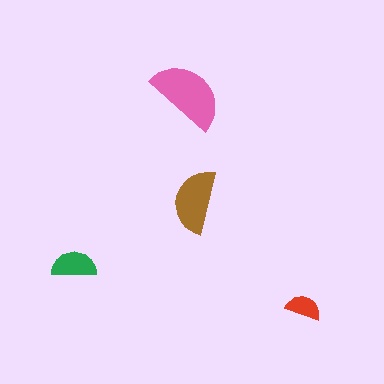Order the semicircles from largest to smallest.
the pink one, the brown one, the green one, the red one.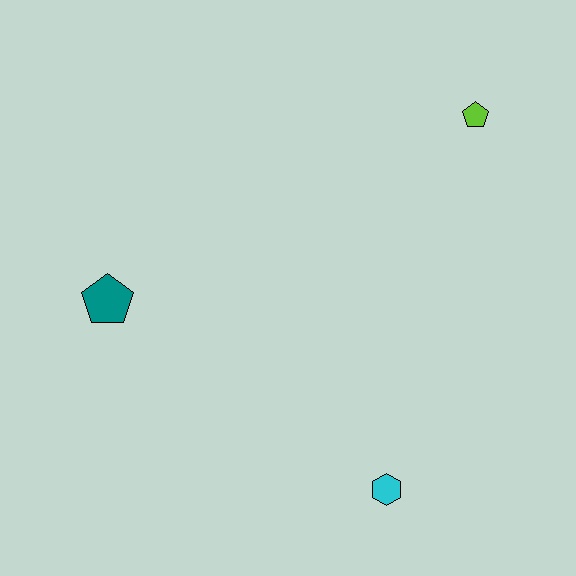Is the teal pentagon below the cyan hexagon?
No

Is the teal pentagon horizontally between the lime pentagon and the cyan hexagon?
No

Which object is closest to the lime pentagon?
The cyan hexagon is closest to the lime pentagon.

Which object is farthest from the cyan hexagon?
The lime pentagon is farthest from the cyan hexagon.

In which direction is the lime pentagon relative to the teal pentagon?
The lime pentagon is to the right of the teal pentagon.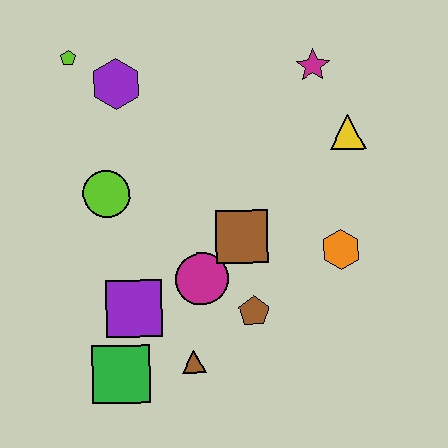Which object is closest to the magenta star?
The yellow triangle is closest to the magenta star.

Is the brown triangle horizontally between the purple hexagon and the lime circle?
No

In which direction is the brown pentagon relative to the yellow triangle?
The brown pentagon is below the yellow triangle.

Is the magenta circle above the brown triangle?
Yes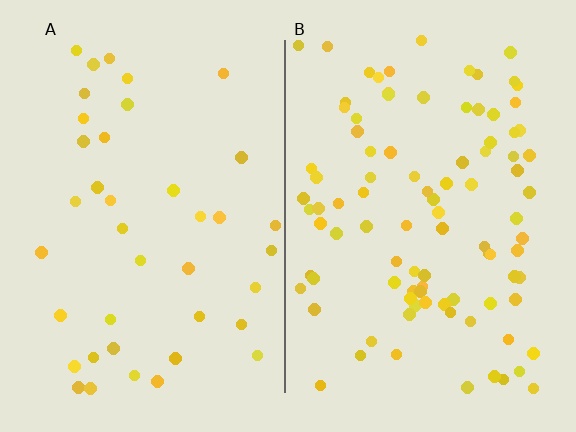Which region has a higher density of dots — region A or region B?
B (the right).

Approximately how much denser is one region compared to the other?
Approximately 2.4× — region B over region A.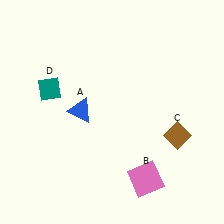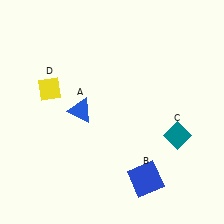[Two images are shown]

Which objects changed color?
B changed from pink to blue. C changed from brown to teal. D changed from teal to yellow.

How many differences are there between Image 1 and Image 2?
There are 3 differences between the two images.